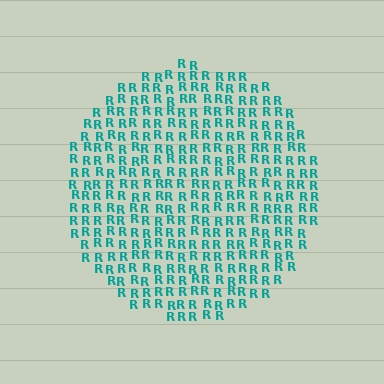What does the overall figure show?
The overall figure shows a circle.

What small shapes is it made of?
It is made of small letter R's.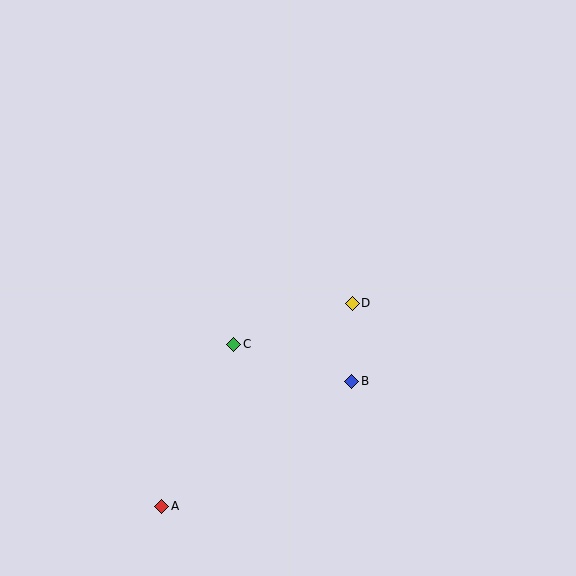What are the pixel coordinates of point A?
Point A is at (162, 506).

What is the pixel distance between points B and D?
The distance between B and D is 78 pixels.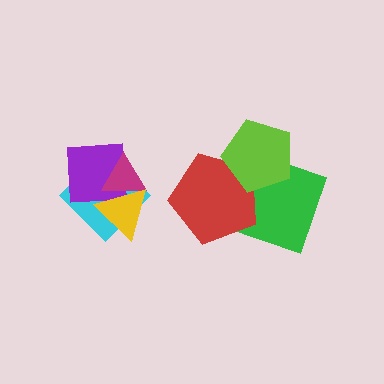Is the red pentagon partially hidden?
Yes, it is partially covered by another shape.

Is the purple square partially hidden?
Yes, it is partially covered by another shape.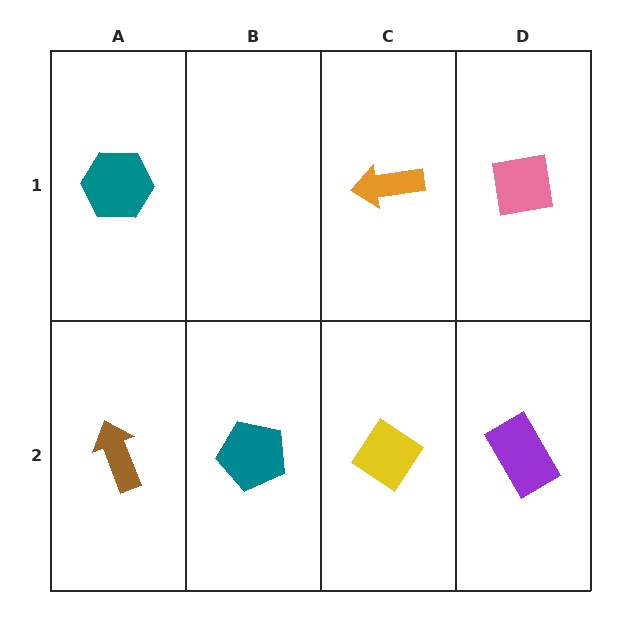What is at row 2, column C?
A yellow diamond.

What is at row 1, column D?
A pink square.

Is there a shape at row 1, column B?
No, that cell is empty.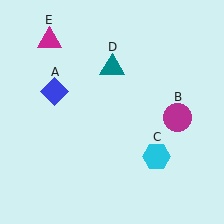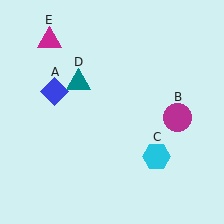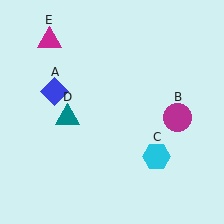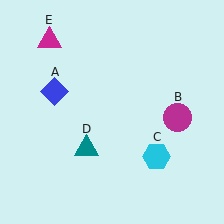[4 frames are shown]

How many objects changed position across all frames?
1 object changed position: teal triangle (object D).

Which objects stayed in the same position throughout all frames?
Blue diamond (object A) and magenta circle (object B) and cyan hexagon (object C) and magenta triangle (object E) remained stationary.